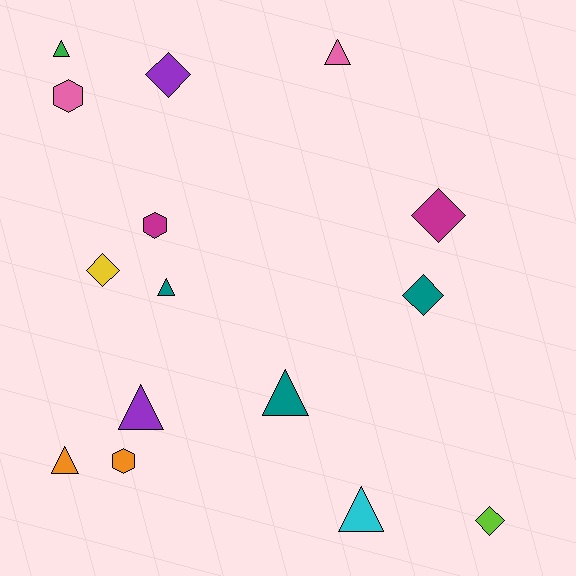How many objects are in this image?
There are 15 objects.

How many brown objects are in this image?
There are no brown objects.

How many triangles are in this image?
There are 7 triangles.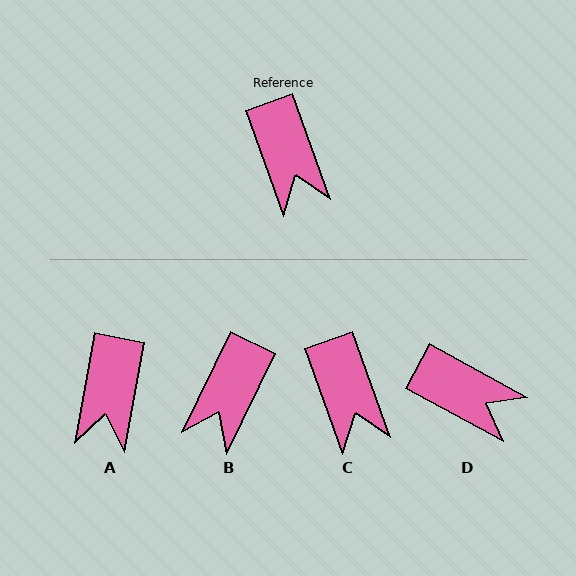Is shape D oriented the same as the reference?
No, it is off by about 42 degrees.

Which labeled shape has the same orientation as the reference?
C.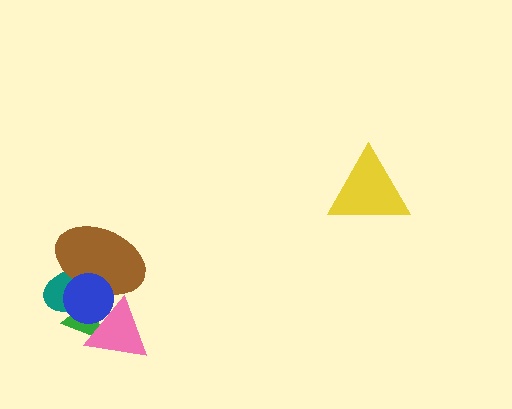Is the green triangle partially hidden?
Yes, it is partially covered by another shape.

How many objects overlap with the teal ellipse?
4 objects overlap with the teal ellipse.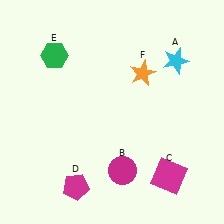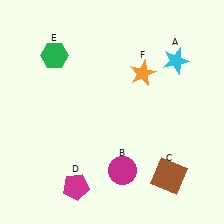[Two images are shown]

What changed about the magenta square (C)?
In Image 1, C is magenta. In Image 2, it changed to brown.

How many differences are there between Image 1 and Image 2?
There is 1 difference between the two images.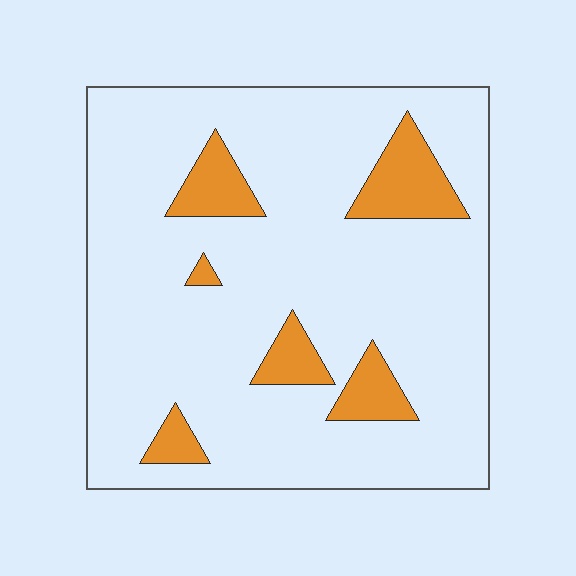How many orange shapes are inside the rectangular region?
6.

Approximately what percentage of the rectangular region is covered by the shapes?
Approximately 15%.